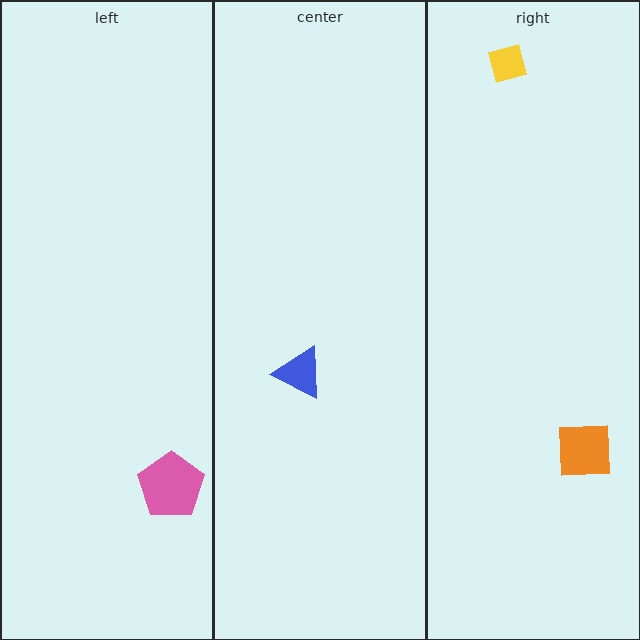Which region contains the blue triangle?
The center region.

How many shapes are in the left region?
1.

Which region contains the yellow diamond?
The right region.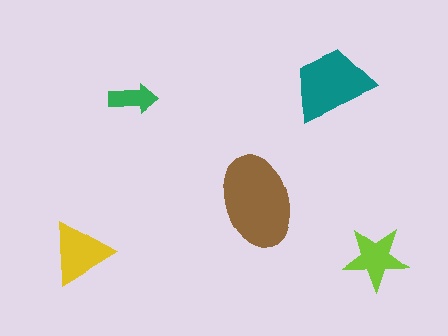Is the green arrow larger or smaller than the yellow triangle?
Smaller.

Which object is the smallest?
The green arrow.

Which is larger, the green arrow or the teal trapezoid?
The teal trapezoid.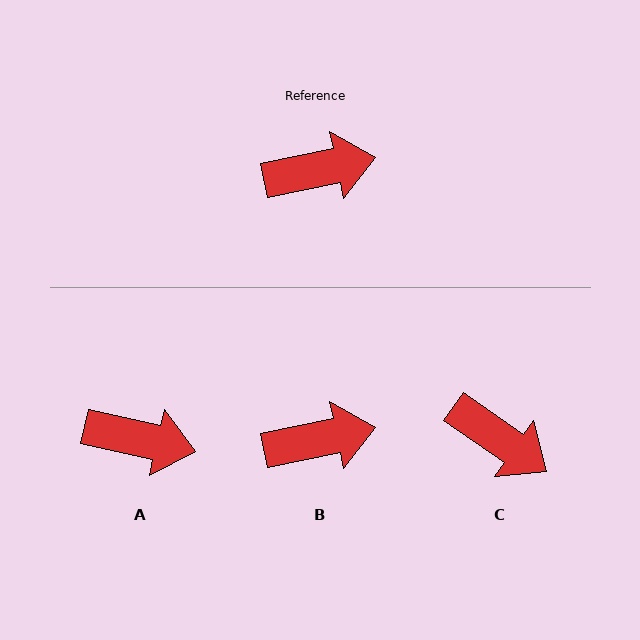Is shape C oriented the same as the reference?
No, it is off by about 47 degrees.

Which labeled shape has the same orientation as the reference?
B.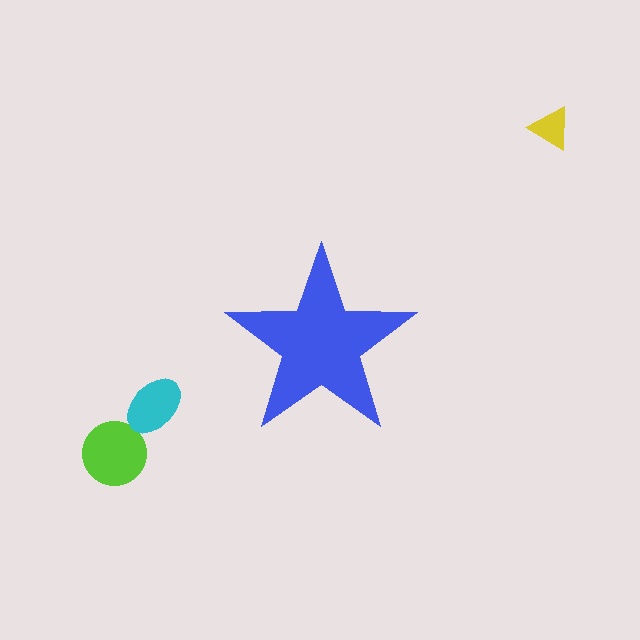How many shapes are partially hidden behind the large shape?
0 shapes are partially hidden.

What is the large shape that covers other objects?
A blue star.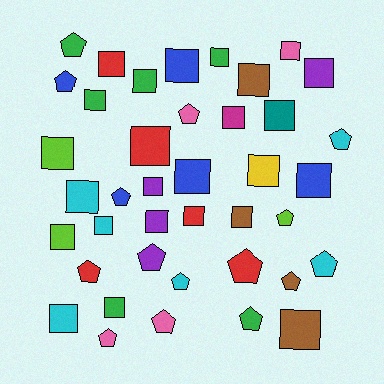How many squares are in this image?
There are 25 squares.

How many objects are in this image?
There are 40 objects.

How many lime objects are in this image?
There are 3 lime objects.